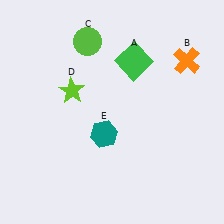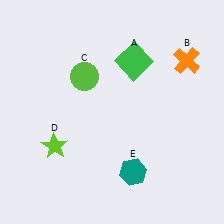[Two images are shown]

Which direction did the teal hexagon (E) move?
The teal hexagon (E) moved down.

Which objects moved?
The objects that moved are: the lime circle (C), the lime star (D), the teal hexagon (E).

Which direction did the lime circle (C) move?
The lime circle (C) moved down.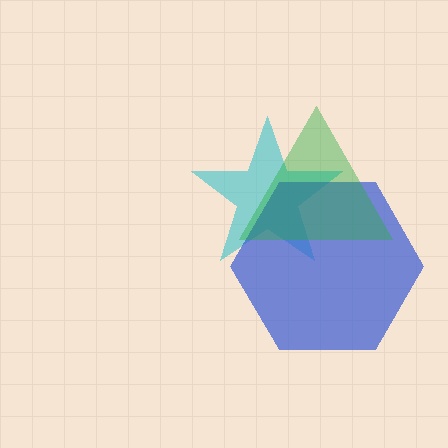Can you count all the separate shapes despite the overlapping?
Yes, there are 3 separate shapes.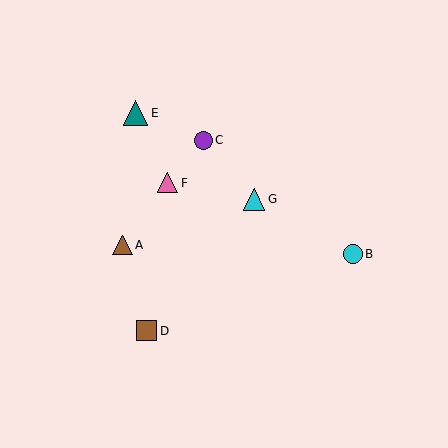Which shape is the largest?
The teal triangle (labeled E) is the largest.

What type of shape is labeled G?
Shape G is a cyan triangle.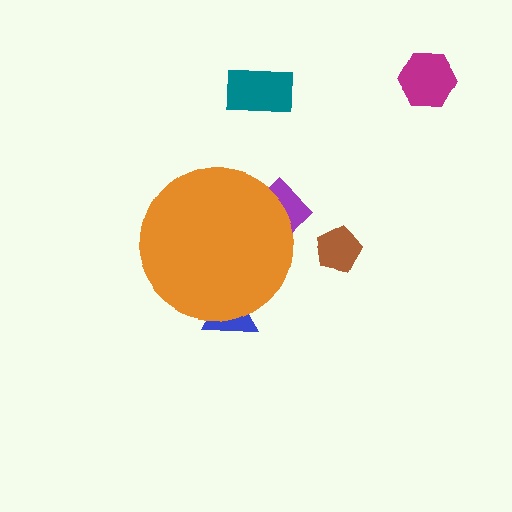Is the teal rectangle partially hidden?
No, the teal rectangle is fully visible.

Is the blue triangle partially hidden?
Yes, the blue triangle is partially hidden behind the orange circle.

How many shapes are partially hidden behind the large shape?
2 shapes are partially hidden.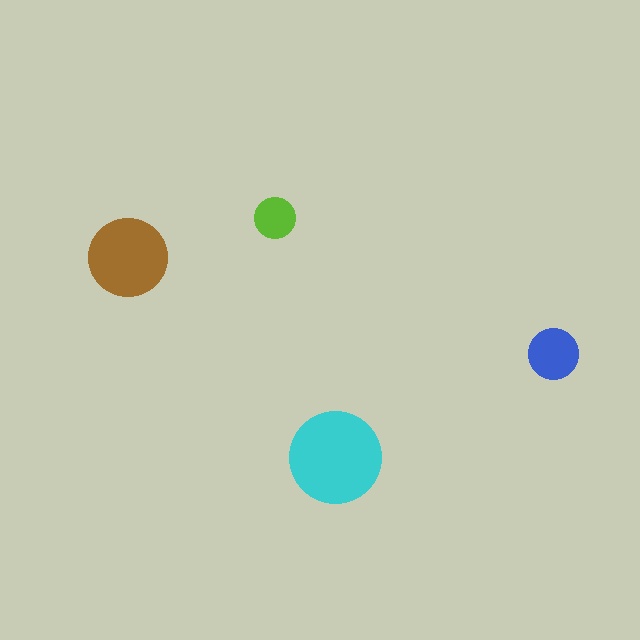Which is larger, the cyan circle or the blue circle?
The cyan one.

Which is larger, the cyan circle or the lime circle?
The cyan one.